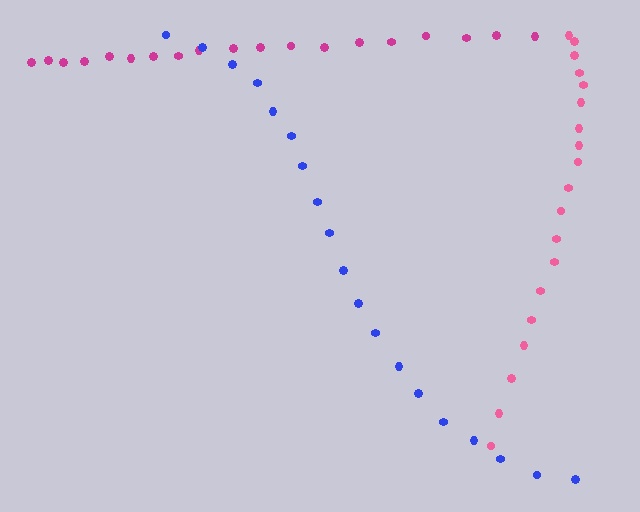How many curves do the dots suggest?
There are 3 distinct paths.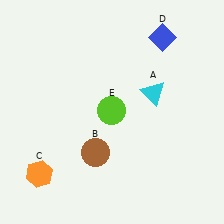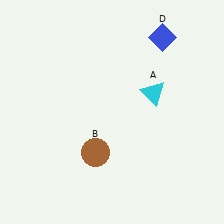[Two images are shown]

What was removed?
The orange hexagon (C), the lime circle (E) were removed in Image 2.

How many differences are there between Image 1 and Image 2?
There are 2 differences between the two images.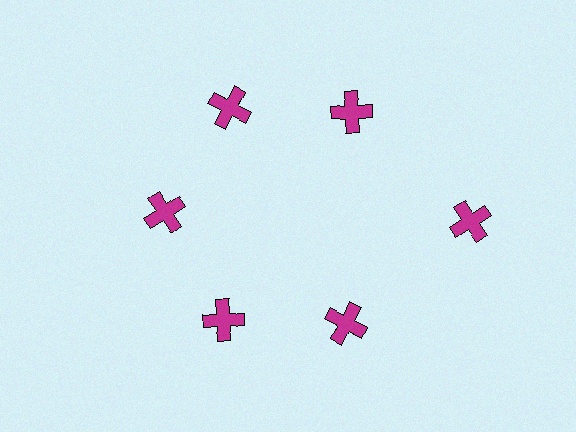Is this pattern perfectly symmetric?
No. The 6 magenta crosses are arranged in a ring, but one element near the 3 o'clock position is pushed outward from the center, breaking the 6-fold rotational symmetry.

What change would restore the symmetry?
The symmetry would be restored by moving it inward, back onto the ring so that all 6 crosses sit at equal angles and equal distance from the center.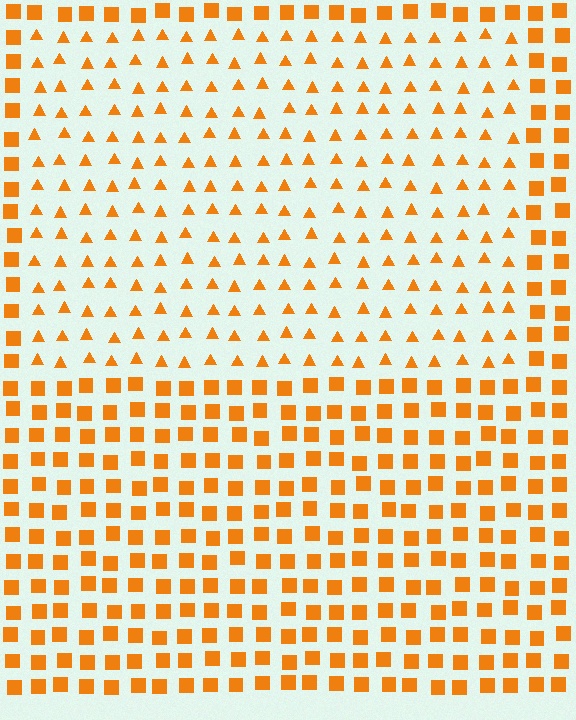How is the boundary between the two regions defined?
The boundary is defined by a change in element shape: triangles inside vs. squares outside. All elements share the same color and spacing.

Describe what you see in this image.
The image is filled with small orange elements arranged in a uniform grid. A rectangle-shaped region contains triangles, while the surrounding area contains squares. The boundary is defined purely by the change in element shape.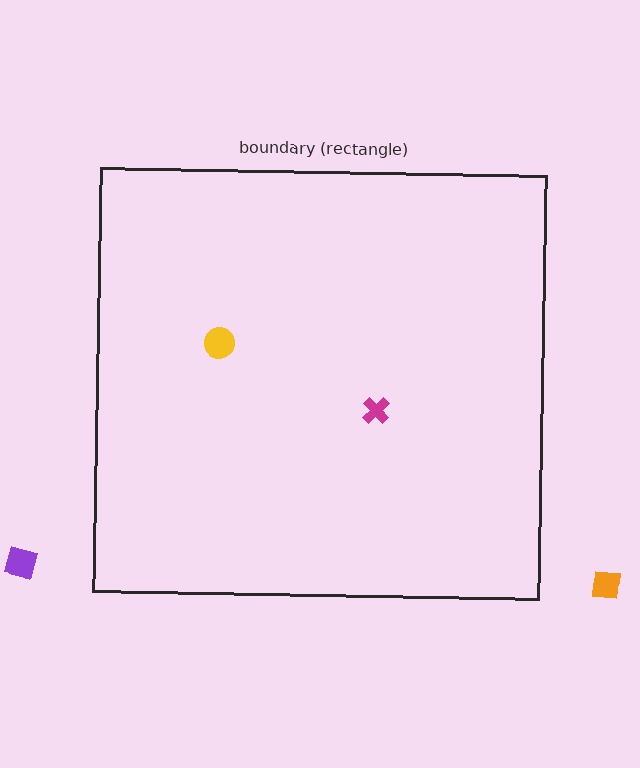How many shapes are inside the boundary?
2 inside, 2 outside.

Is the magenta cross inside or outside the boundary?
Inside.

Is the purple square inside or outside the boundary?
Outside.